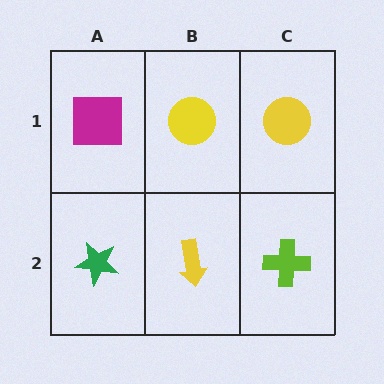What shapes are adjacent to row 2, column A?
A magenta square (row 1, column A), a yellow arrow (row 2, column B).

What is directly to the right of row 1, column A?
A yellow circle.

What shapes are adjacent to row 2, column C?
A yellow circle (row 1, column C), a yellow arrow (row 2, column B).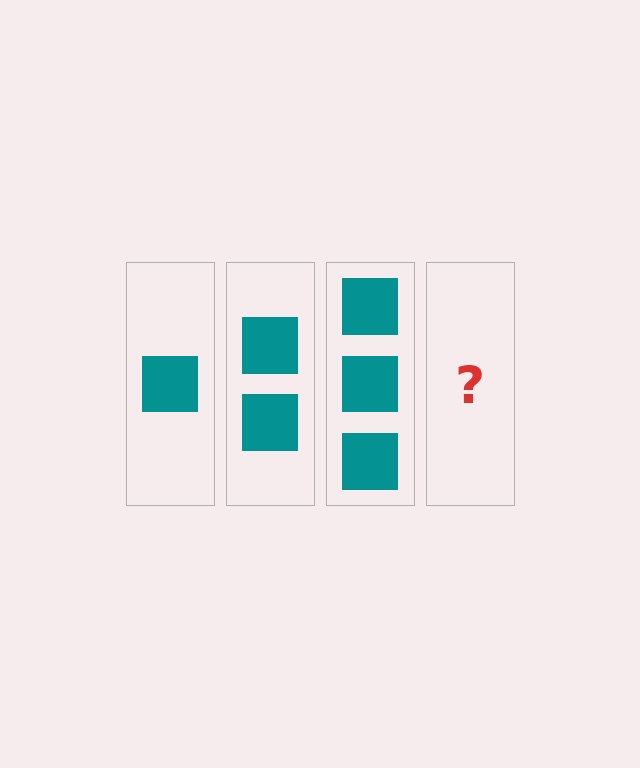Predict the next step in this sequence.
The next step is 4 squares.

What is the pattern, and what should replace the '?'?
The pattern is that each step adds one more square. The '?' should be 4 squares.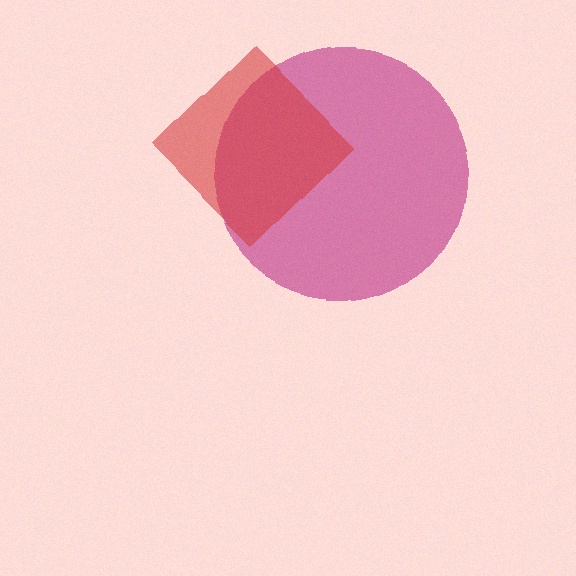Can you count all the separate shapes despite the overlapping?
Yes, there are 2 separate shapes.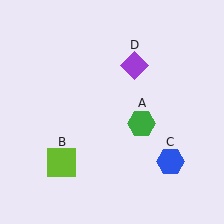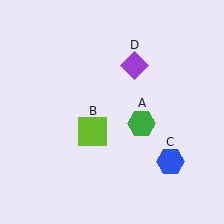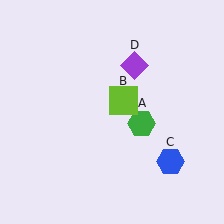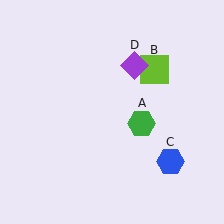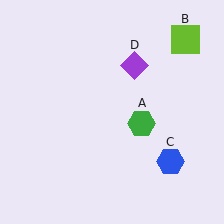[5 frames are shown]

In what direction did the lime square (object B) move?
The lime square (object B) moved up and to the right.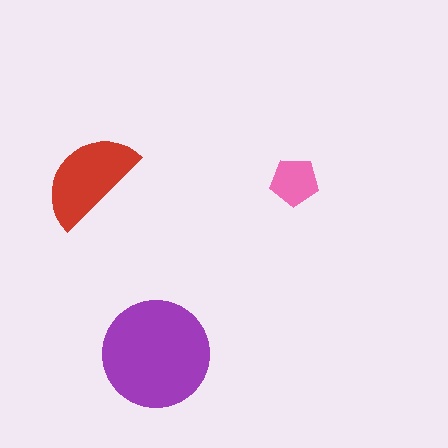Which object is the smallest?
The pink pentagon.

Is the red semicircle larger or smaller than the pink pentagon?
Larger.